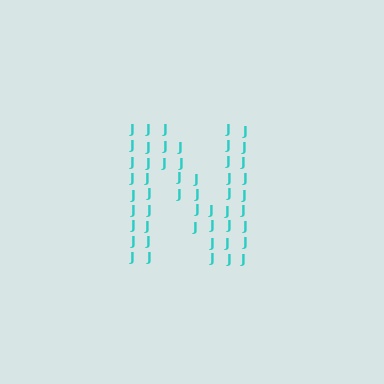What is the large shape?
The large shape is the letter N.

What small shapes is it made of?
It is made of small letter J's.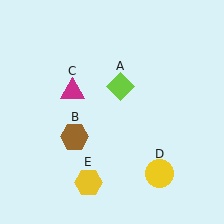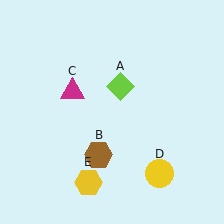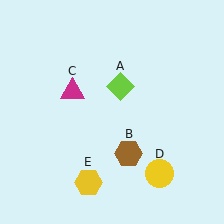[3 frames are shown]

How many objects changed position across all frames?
1 object changed position: brown hexagon (object B).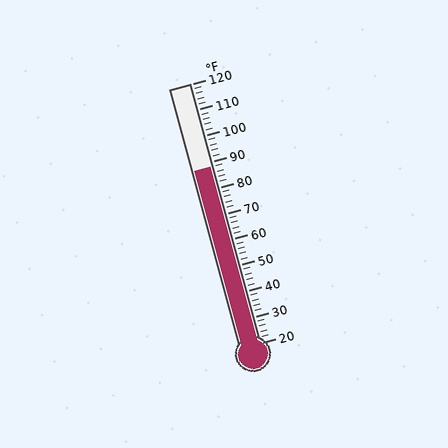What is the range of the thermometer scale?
The thermometer scale ranges from 20°F to 120°F.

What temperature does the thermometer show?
The thermometer shows approximately 88°F.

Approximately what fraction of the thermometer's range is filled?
The thermometer is filled to approximately 70% of its range.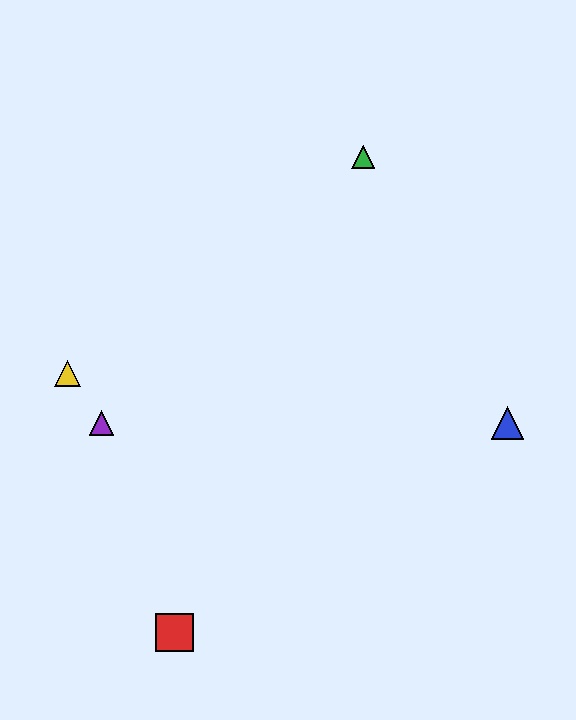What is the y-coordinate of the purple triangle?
The purple triangle is at y≈423.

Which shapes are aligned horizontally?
The blue triangle, the purple triangle are aligned horizontally.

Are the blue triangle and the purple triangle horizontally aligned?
Yes, both are at y≈423.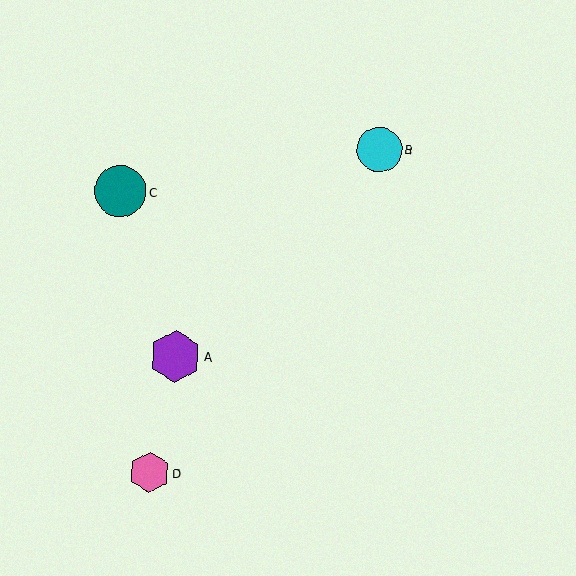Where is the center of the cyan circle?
The center of the cyan circle is at (379, 149).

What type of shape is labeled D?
Shape D is a pink hexagon.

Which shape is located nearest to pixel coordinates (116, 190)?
The teal circle (labeled C) at (120, 191) is nearest to that location.